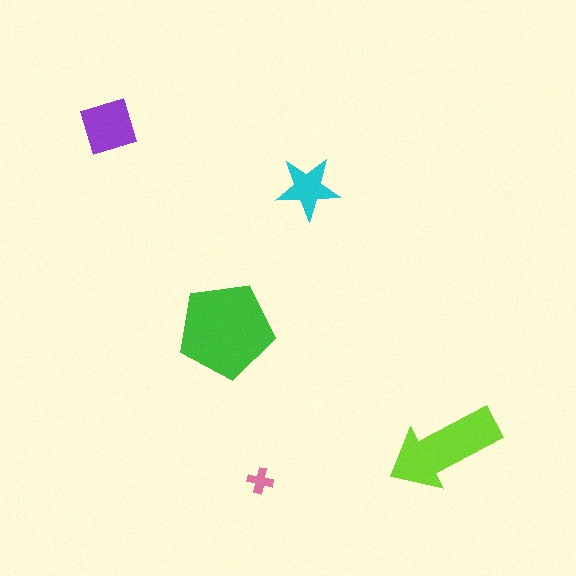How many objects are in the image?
There are 5 objects in the image.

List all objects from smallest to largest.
The pink cross, the cyan star, the purple diamond, the lime arrow, the green pentagon.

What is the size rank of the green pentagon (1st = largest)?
1st.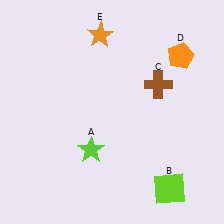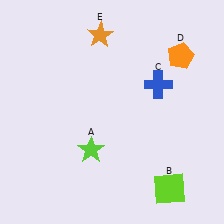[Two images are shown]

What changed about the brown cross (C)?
In Image 1, C is brown. In Image 2, it changed to blue.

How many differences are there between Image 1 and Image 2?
There is 1 difference between the two images.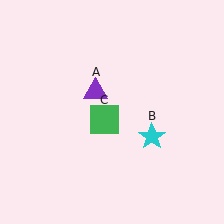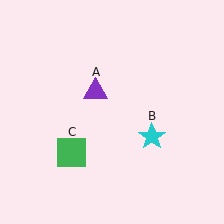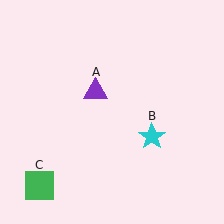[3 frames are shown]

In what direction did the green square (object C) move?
The green square (object C) moved down and to the left.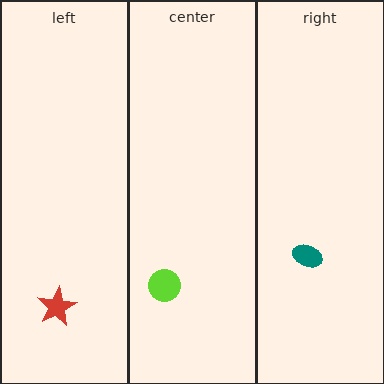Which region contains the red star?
The left region.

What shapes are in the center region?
The lime circle.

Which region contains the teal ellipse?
The right region.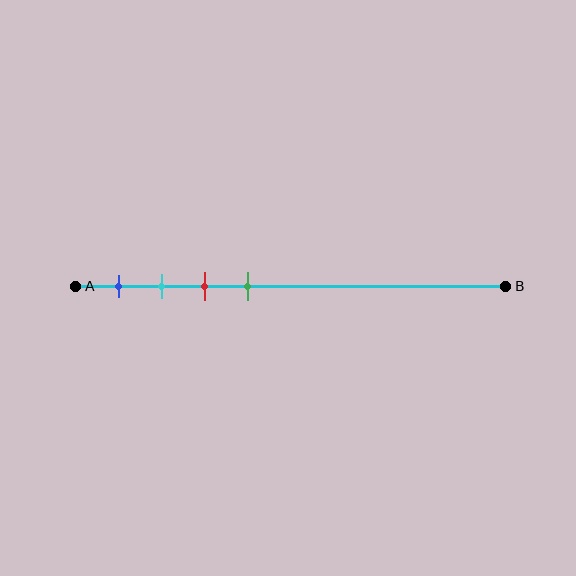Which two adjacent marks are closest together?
The cyan and red marks are the closest adjacent pair.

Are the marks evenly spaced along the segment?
Yes, the marks are approximately evenly spaced.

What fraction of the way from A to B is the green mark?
The green mark is approximately 40% (0.4) of the way from A to B.